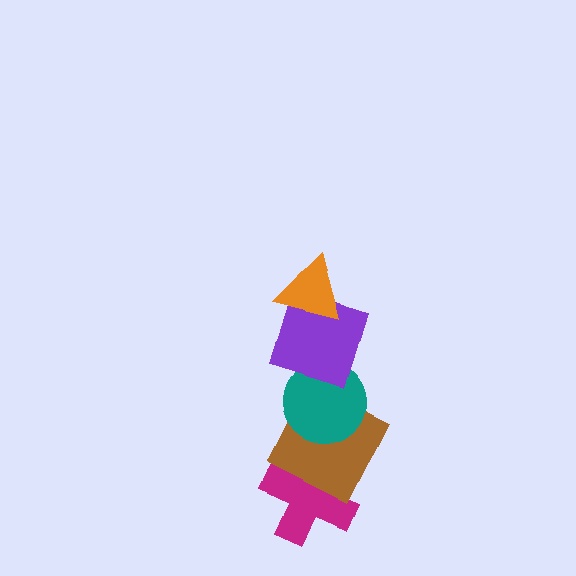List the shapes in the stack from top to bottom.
From top to bottom: the orange triangle, the purple square, the teal circle, the brown square, the magenta cross.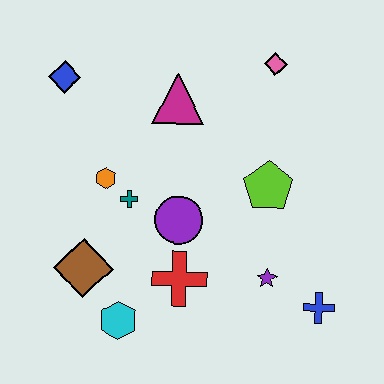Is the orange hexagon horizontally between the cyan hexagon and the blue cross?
No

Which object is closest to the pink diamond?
The magenta triangle is closest to the pink diamond.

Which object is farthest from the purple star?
The blue diamond is farthest from the purple star.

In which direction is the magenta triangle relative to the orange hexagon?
The magenta triangle is above the orange hexagon.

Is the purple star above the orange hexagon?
No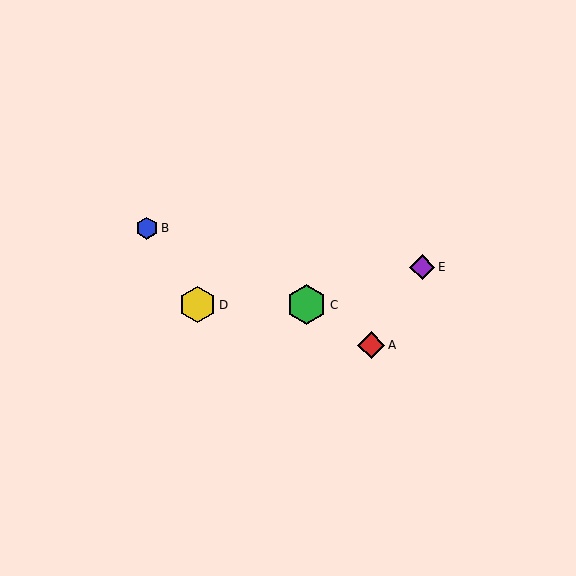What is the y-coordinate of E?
Object E is at y≈267.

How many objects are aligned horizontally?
2 objects (C, D) are aligned horizontally.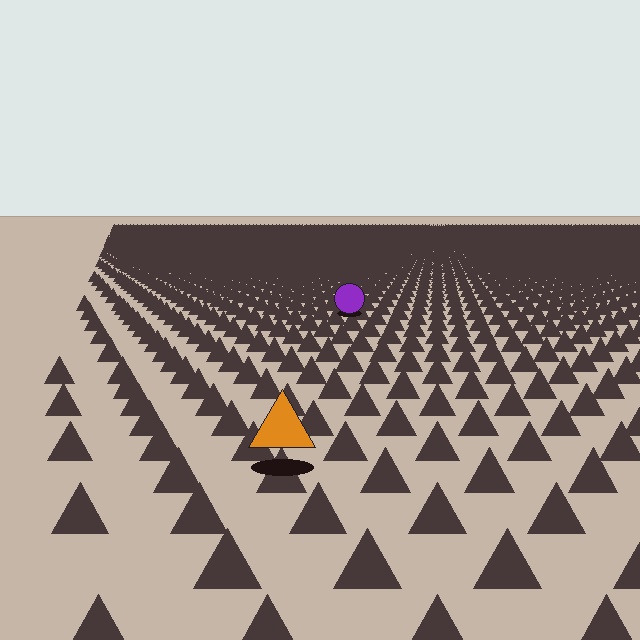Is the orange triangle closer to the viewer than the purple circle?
Yes. The orange triangle is closer — you can tell from the texture gradient: the ground texture is coarser near it.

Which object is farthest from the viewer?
The purple circle is farthest from the viewer. It appears smaller and the ground texture around it is denser.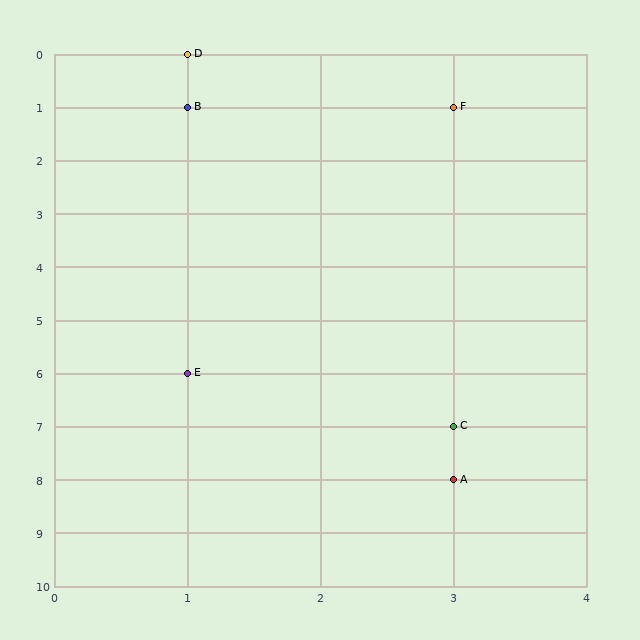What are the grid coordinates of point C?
Point C is at grid coordinates (3, 7).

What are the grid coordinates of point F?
Point F is at grid coordinates (3, 1).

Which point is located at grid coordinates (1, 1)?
Point B is at (1, 1).